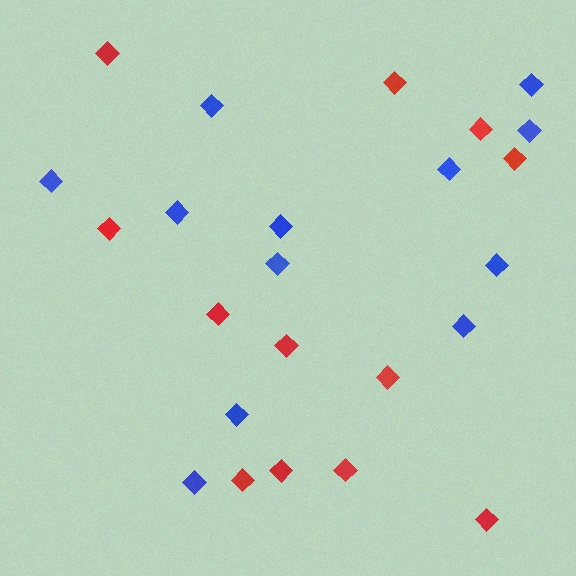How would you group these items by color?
There are 2 groups: one group of blue diamonds (12) and one group of red diamonds (12).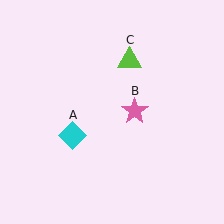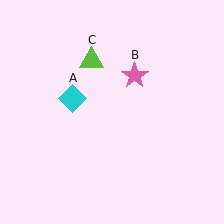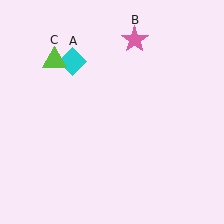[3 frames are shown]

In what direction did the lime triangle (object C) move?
The lime triangle (object C) moved left.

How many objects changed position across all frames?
3 objects changed position: cyan diamond (object A), pink star (object B), lime triangle (object C).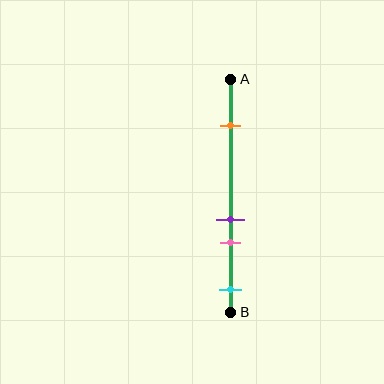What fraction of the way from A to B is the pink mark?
The pink mark is approximately 70% (0.7) of the way from A to B.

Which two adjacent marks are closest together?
The purple and pink marks are the closest adjacent pair.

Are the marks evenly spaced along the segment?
No, the marks are not evenly spaced.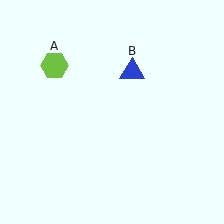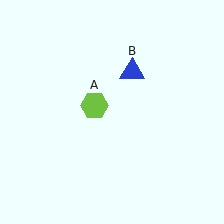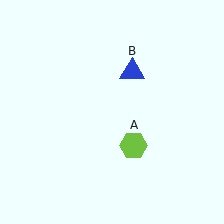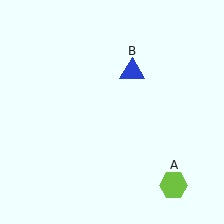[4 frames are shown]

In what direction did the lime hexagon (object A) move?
The lime hexagon (object A) moved down and to the right.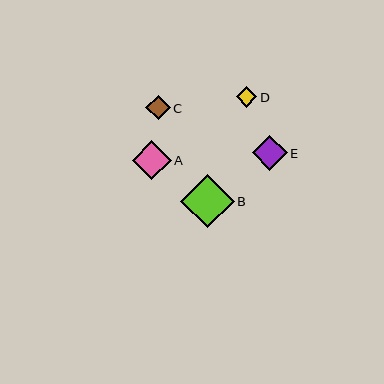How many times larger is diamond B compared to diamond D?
Diamond B is approximately 2.6 times the size of diamond D.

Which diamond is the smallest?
Diamond D is the smallest with a size of approximately 21 pixels.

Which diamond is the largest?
Diamond B is the largest with a size of approximately 53 pixels.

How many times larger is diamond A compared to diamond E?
Diamond A is approximately 1.1 times the size of diamond E.